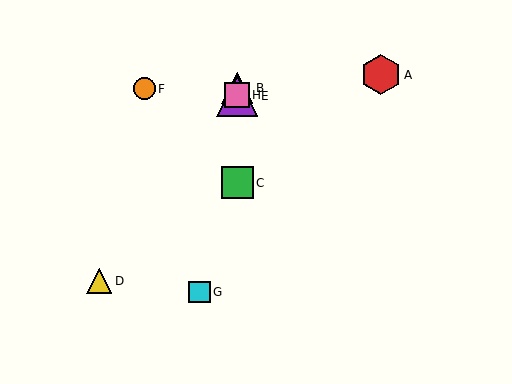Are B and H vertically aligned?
Yes, both are at x≈237.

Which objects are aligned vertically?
Objects B, C, E, H are aligned vertically.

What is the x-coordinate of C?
Object C is at x≈237.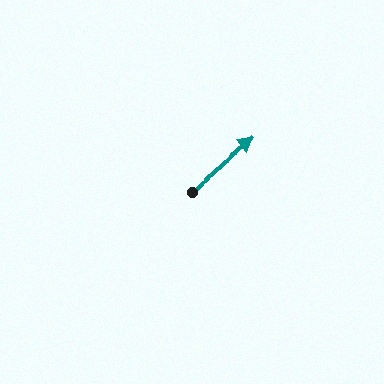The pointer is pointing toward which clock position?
Roughly 2 o'clock.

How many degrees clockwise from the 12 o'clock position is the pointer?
Approximately 50 degrees.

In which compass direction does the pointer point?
Northeast.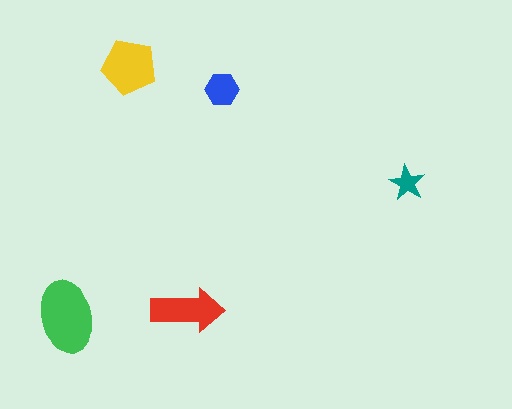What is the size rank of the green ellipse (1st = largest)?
1st.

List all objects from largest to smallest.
The green ellipse, the yellow pentagon, the red arrow, the blue hexagon, the teal star.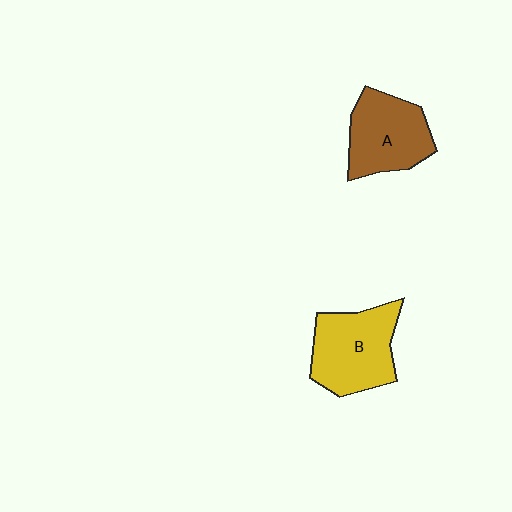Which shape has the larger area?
Shape B (yellow).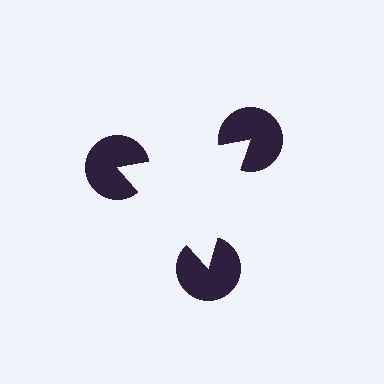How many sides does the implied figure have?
3 sides.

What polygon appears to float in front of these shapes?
An illusory triangle — its edges are inferred from the aligned wedge cuts in the pac-man discs, not physically drawn.